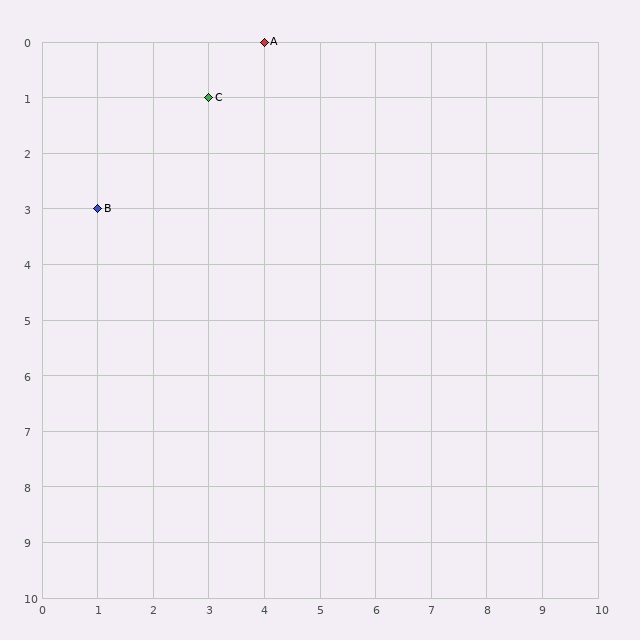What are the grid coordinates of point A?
Point A is at grid coordinates (4, 0).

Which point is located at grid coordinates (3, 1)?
Point C is at (3, 1).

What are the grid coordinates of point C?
Point C is at grid coordinates (3, 1).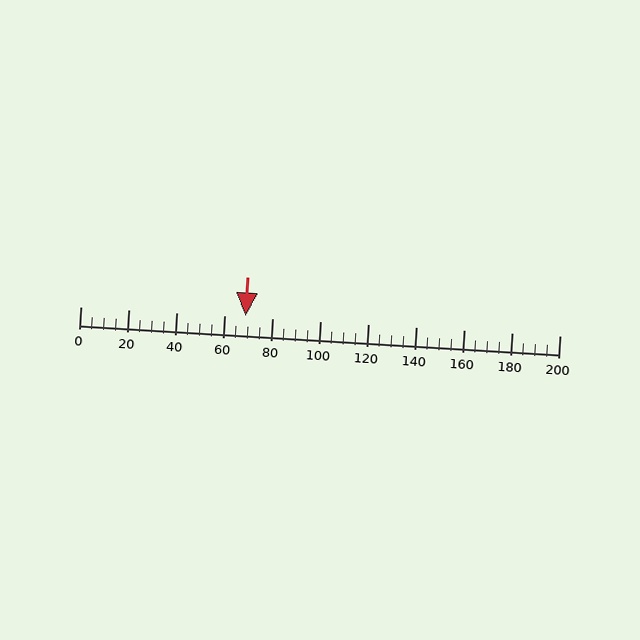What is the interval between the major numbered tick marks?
The major tick marks are spaced 20 units apart.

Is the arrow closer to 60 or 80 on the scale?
The arrow is closer to 60.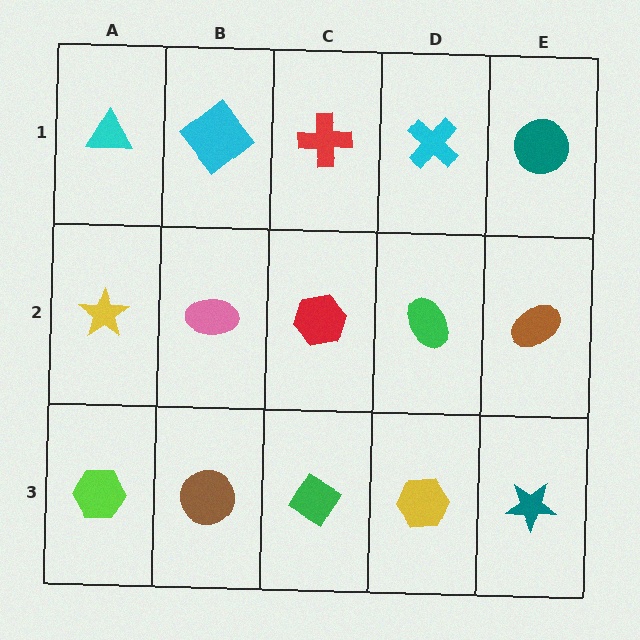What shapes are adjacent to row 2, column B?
A cyan diamond (row 1, column B), a brown circle (row 3, column B), a yellow star (row 2, column A), a red hexagon (row 2, column C).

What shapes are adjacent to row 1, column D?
A green ellipse (row 2, column D), a red cross (row 1, column C), a teal circle (row 1, column E).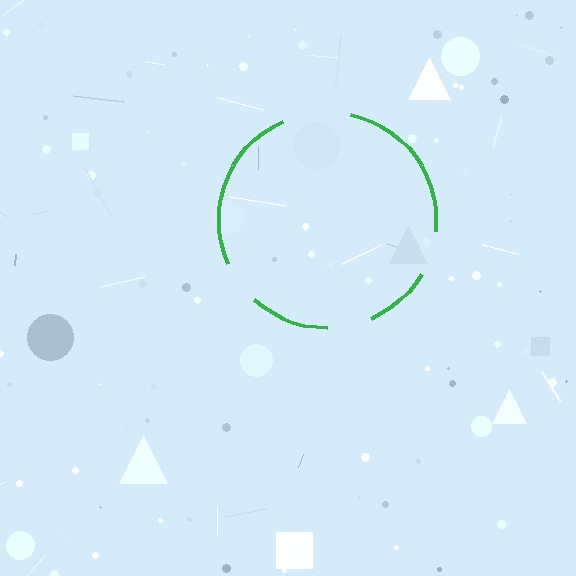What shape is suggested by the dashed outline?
The dashed outline suggests a circle.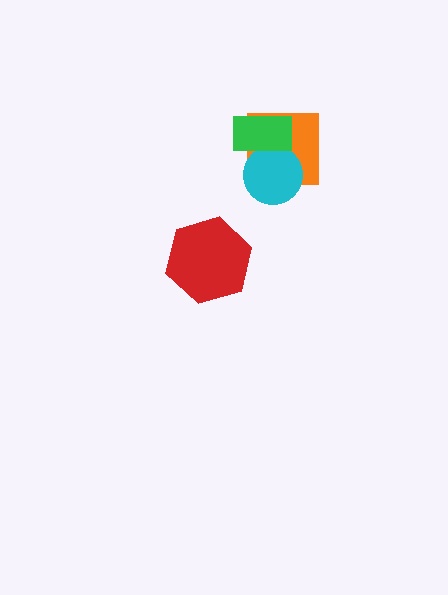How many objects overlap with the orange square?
2 objects overlap with the orange square.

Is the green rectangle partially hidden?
No, no other shape covers it.